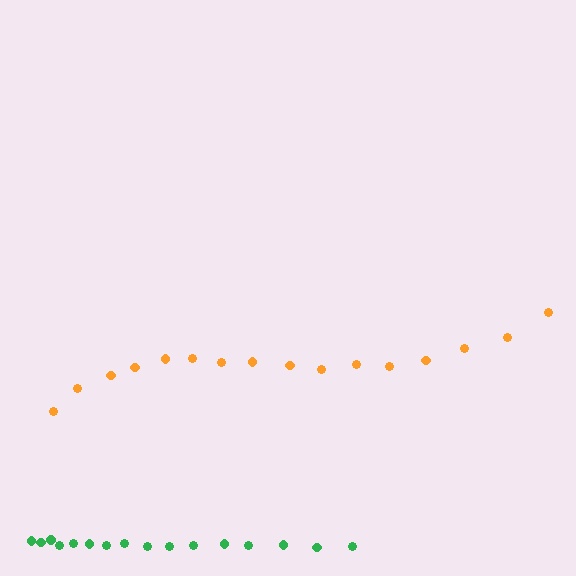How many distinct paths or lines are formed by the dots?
There are 2 distinct paths.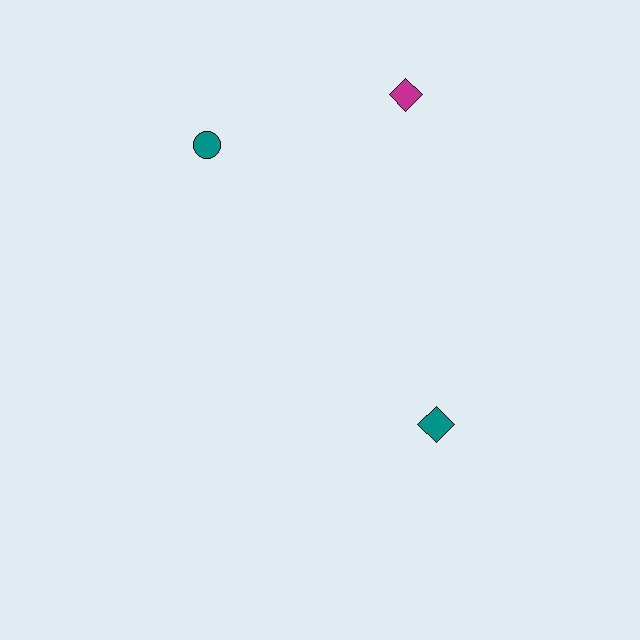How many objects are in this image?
There are 3 objects.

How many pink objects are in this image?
There are no pink objects.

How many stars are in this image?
There are no stars.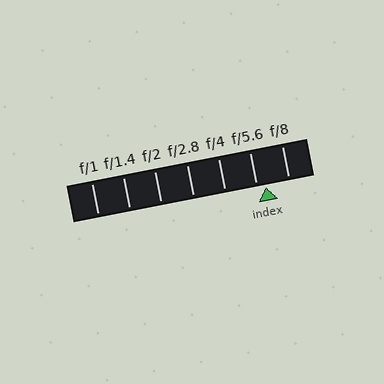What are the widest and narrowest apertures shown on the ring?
The widest aperture shown is f/1 and the narrowest is f/8.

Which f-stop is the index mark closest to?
The index mark is closest to f/5.6.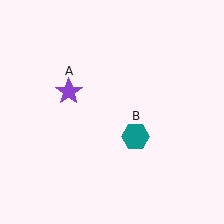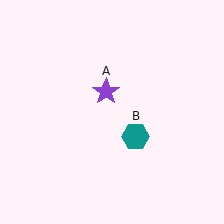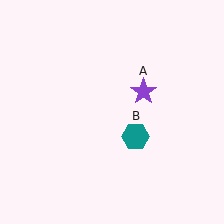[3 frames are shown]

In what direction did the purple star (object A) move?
The purple star (object A) moved right.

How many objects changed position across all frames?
1 object changed position: purple star (object A).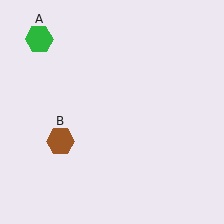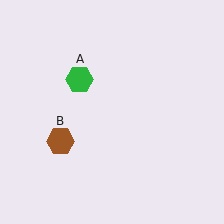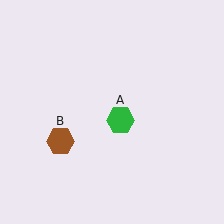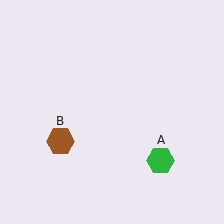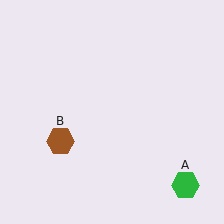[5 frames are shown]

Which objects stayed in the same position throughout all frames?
Brown hexagon (object B) remained stationary.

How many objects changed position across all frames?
1 object changed position: green hexagon (object A).